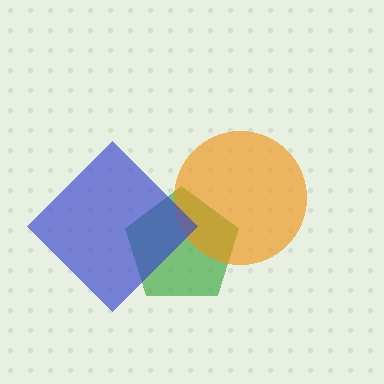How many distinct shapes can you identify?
There are 3 distinct shapes: a green pentagon, an orange circle, a blue diamond.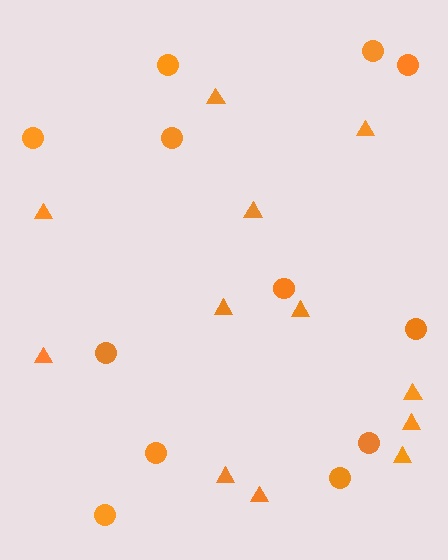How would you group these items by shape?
There are 2 groups: one group of triangles (12) and one group of circles (12).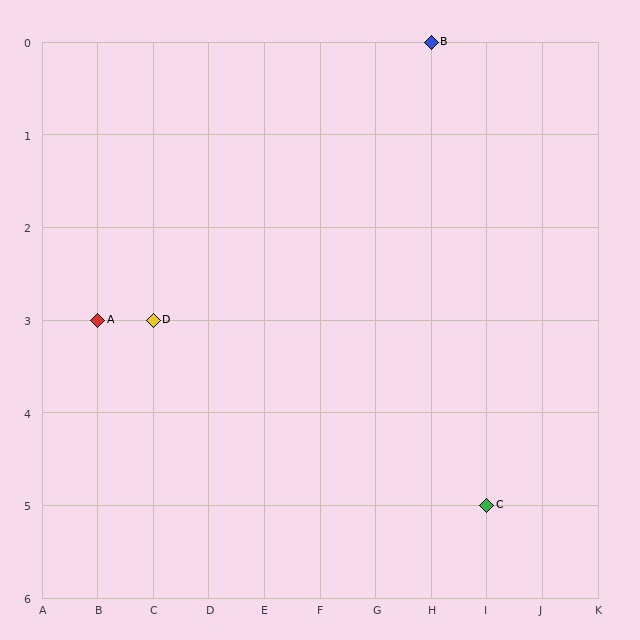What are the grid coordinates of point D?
Point D is at grid coordinates (C, 3).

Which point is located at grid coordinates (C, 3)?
Point D is at (C, 3).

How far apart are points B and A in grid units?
Points B and A are 6 columns and 3 rows apart (about 6.7 grid units diagonally).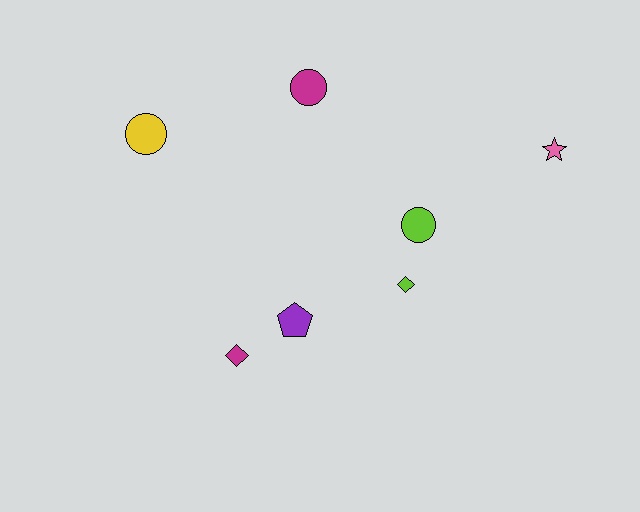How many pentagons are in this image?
There is 1 pentagon.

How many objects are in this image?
There are 7 objects.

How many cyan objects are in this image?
There are no cyan objects.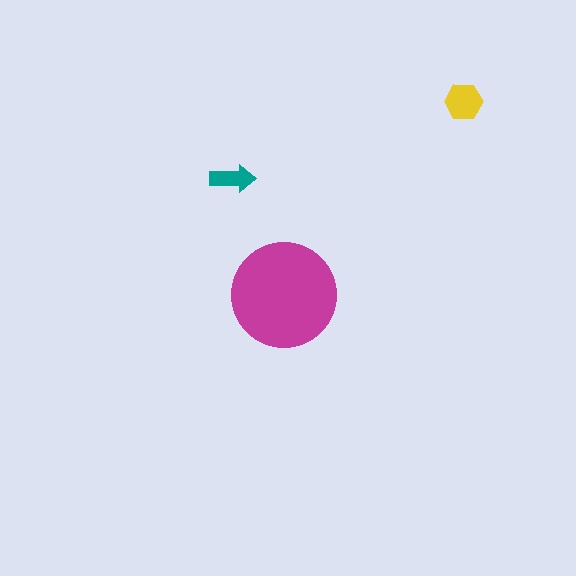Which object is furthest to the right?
The yellow hexagon is rightmost.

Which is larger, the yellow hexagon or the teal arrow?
The yellow hexagon.